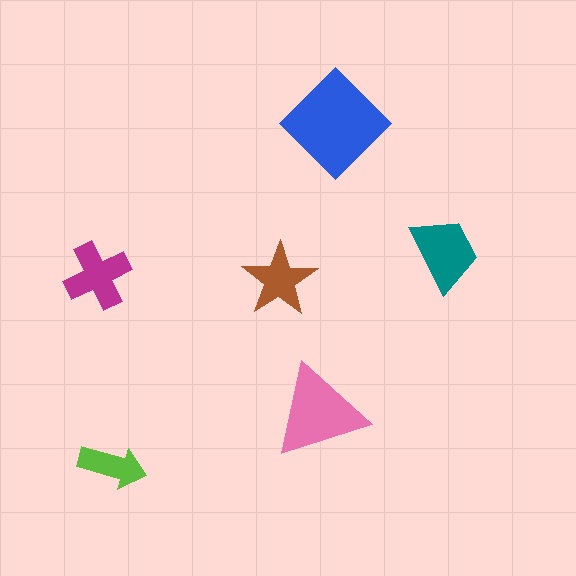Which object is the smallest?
The lime arrow.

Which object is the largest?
The blue diamond.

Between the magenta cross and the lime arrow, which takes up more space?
The magenta cross.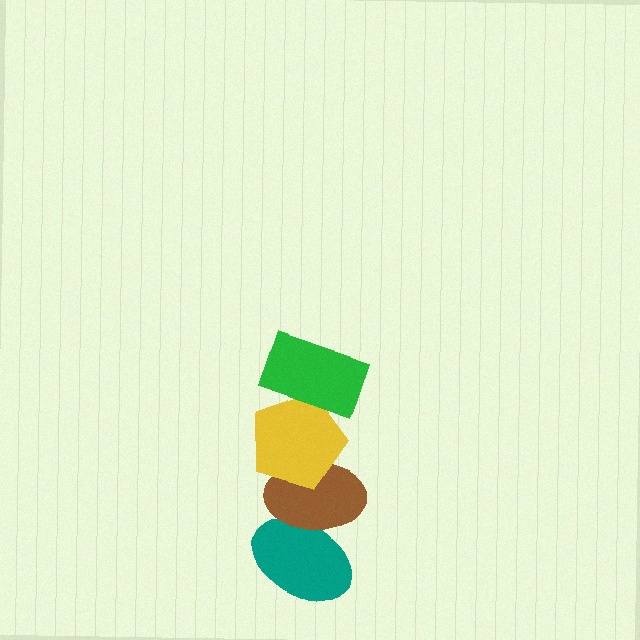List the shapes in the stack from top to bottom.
From top to bottom: the green rectangle, the yellow pentagon, the brown ellipse, the teal ellipse.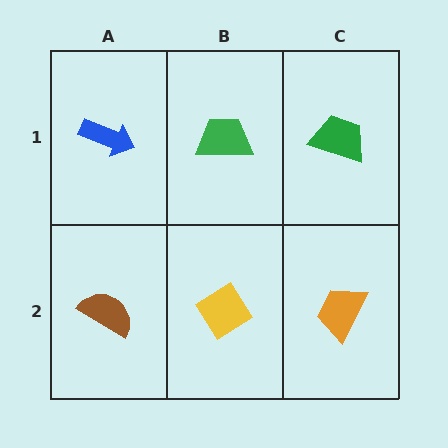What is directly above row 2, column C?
A green trapezoid.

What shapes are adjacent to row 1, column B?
A yellow diamond (row 2, column B), a blue arrow (row 1, column A), a green trapezoid (row 1, column C).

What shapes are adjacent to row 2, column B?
A green trapezoid (row 1, column B), a brown semicircle (row 2, column A), an orange trapezoid (row 2, column C).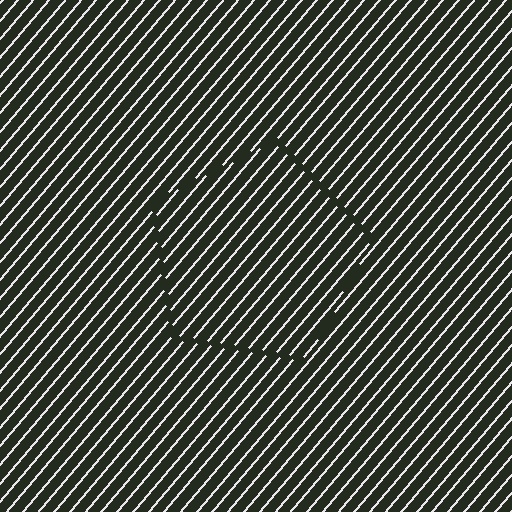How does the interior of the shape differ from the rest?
The interior of the shape contains the same grating, shifted by half a period — the contour is defined by the phase discontinuity where line-ends from the inner and outer gratings abut.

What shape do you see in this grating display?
An illusory pentagon. The interior of the shape contains the same grating, shifted by half a period — the contour is defined by the phase discontinuity where line-ends from the inner and outer gratings abut.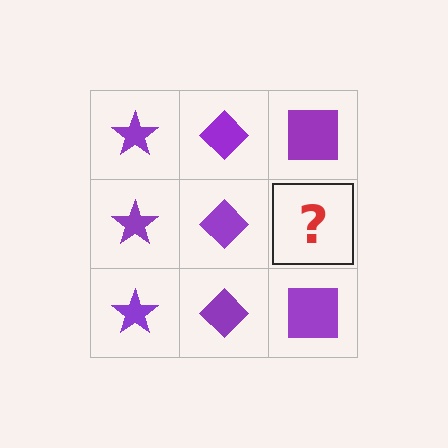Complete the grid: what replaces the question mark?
The question mark should be replaced with a purple square.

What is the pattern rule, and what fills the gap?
The rule is that each column has a consistent shape. The gap should be filled with a purple square.